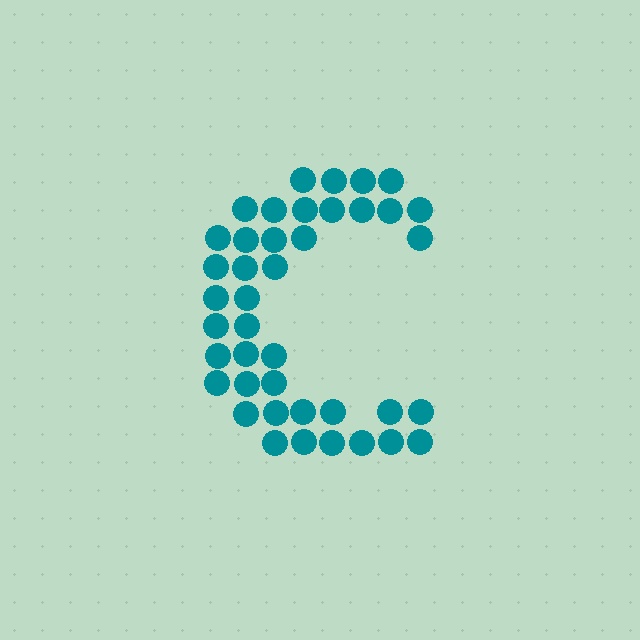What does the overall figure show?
The overall figure shows the letter C.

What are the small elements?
The small elements are circles.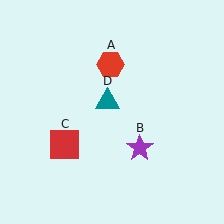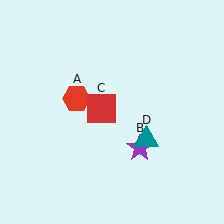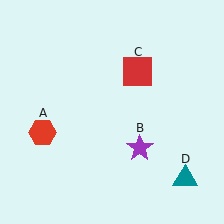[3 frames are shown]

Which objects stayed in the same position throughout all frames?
Purple star (object B) remained stationary.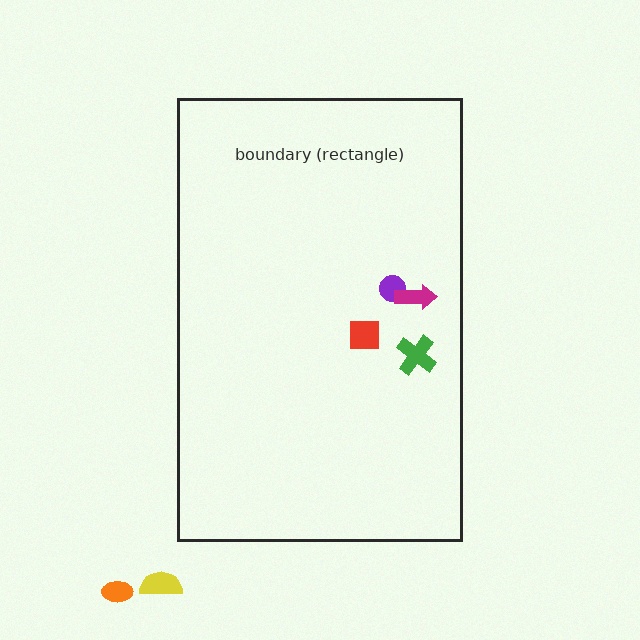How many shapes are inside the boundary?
4 inside, 2 outside.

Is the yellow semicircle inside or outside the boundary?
Outside.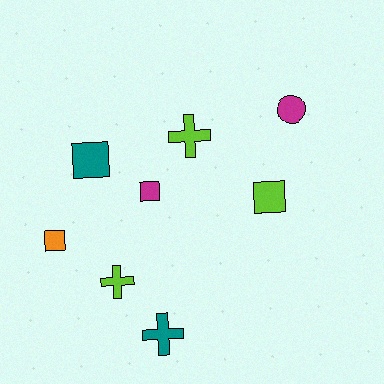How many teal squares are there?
There is 1 teal square.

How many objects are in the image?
There are 8 objects.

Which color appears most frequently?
Lime, with 3 objects.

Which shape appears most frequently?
Square, with 4 objects.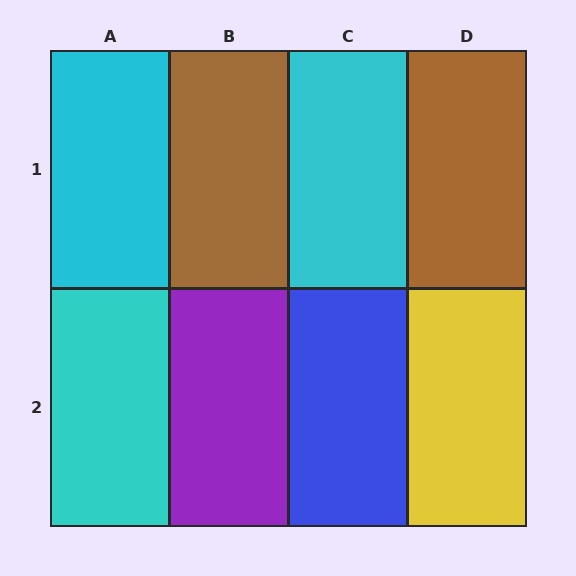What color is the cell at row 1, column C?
Cyan.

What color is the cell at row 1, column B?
Brown.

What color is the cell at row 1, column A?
Cyan.